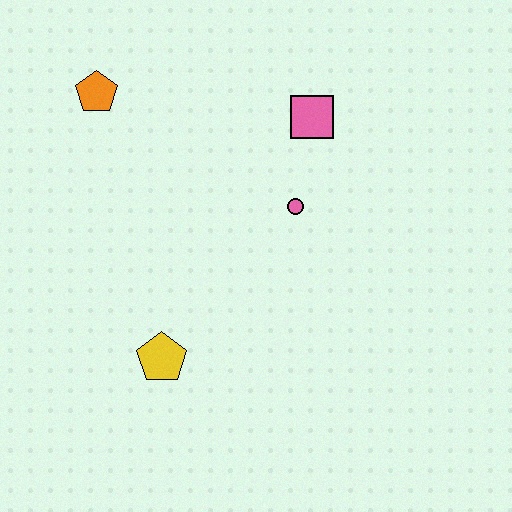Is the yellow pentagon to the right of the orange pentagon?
Yes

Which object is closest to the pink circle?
The pink square is closest to the pink circle.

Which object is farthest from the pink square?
The yellow pentagon is farthest from the pink square.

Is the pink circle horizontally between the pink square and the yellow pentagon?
Yes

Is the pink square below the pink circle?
No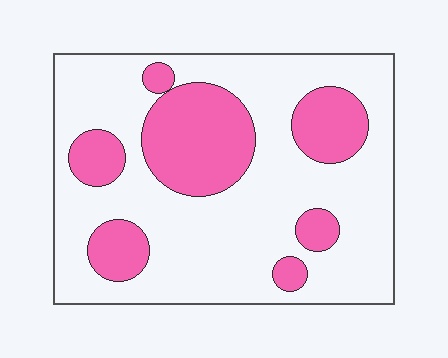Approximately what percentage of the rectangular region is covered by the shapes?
Approximately 30%.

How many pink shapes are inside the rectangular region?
7.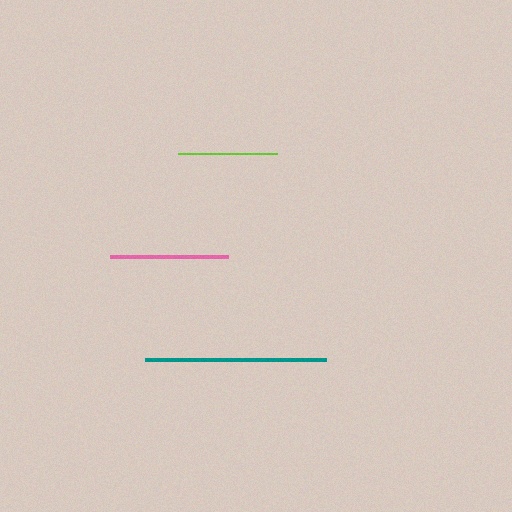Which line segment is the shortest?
The lime line is the shortest at approximately 99 pixels.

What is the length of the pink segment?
The pink segment is approximately 118 pixels long.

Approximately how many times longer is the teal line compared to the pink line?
The teal line is approximately 1.5 times the length of the pink line.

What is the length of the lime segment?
The lime segment is approximately 99 pixels long.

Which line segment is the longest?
The teal line is the longest at approximately 181 pixels.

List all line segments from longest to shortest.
From longest to shortest: teal, pink, lime.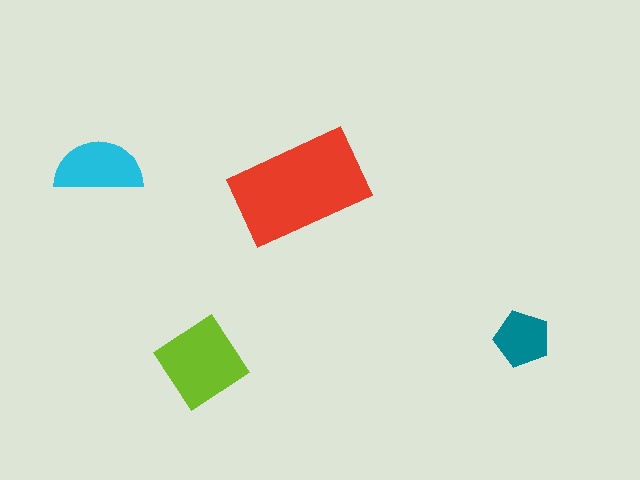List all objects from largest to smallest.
The red rectangle, the lime diamond, the cyan semicircle, the teal pentagon.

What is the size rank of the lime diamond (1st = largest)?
2nd.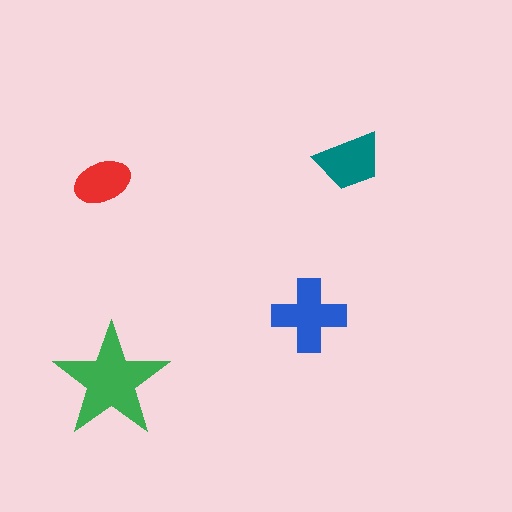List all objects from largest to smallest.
The green star, the blue cross, the teal trapezoid, the red ellipse.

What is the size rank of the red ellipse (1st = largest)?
4th.